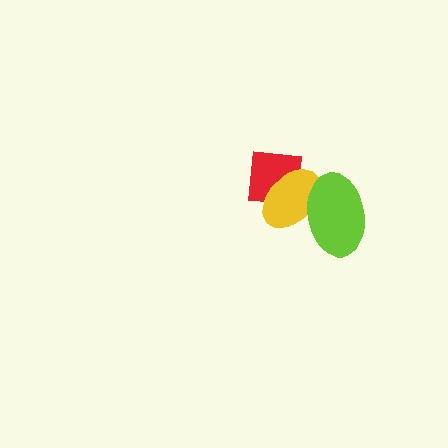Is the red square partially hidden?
Yes, it is partially covered by another shape.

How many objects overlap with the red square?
1 object overlaps with the red square.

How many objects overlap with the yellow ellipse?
2 objects overlap with the yellow ellipse.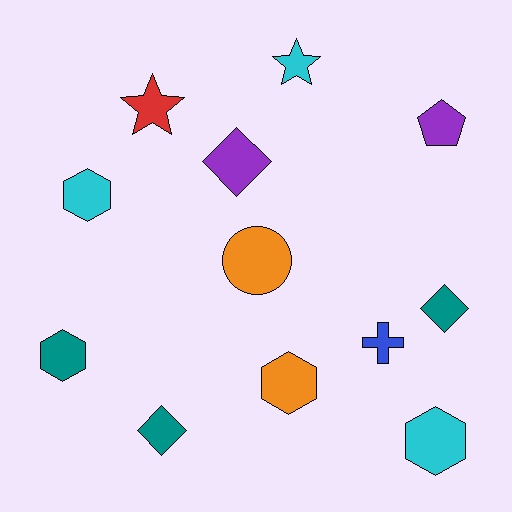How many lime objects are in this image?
There are no lime objects.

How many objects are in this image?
There are 12 objects.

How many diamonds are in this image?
There are 3 diamonds.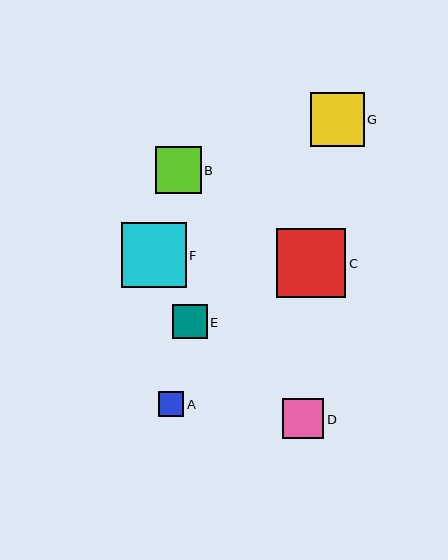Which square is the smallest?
Square A is the smallest with a size of approximately 25 pixels.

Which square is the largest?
Square C is the largest with a size of approximately 69 pixels.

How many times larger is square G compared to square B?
Square G is approximately 1.2 times the size of square B.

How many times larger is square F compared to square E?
Square F is approximately 1.9 times the size of square E.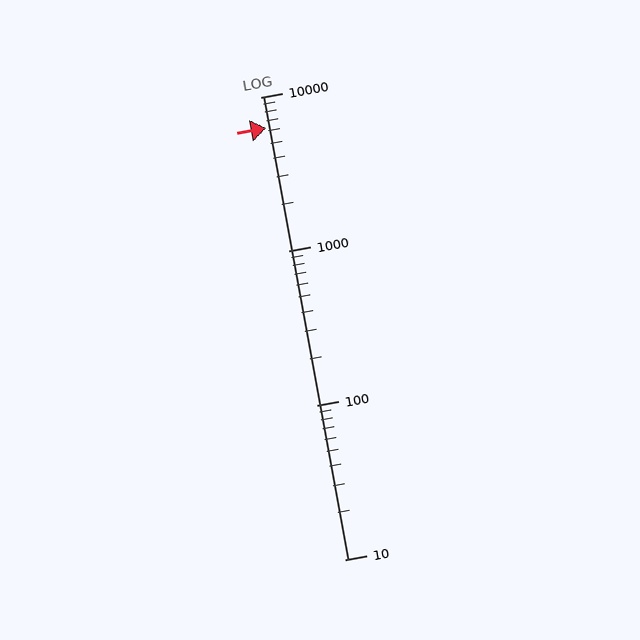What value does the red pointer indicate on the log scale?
The pointer indicates approximately 6300.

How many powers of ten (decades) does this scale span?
The scale spans 3 decades, from 10 to 10000.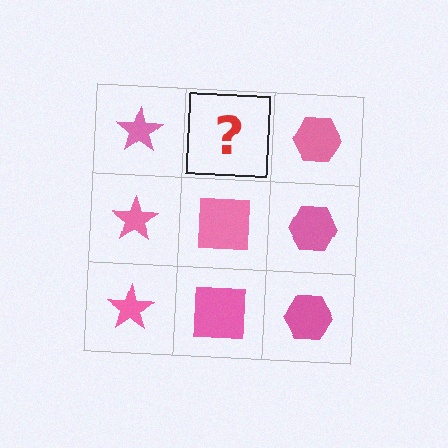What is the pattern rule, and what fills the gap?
The rule is that each column has a consistent shape. The gap should be filled with a pink square.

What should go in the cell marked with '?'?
The missing cell should contain a pink square.